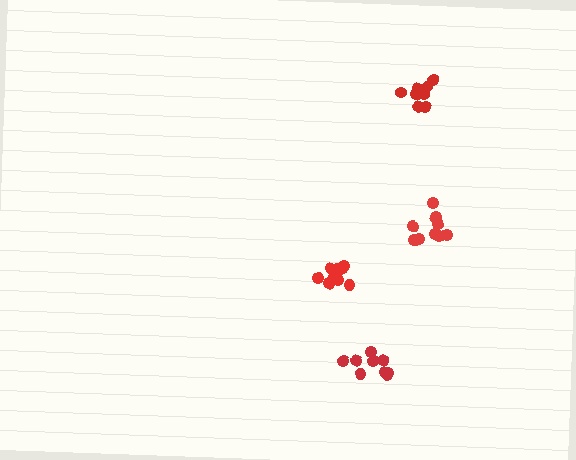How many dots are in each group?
Group 1: 11 dots, Group 2: 8 dots, Group 3: 9 dots, Group 4: 9 dots (37 total).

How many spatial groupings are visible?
There are 4 spatial groupings.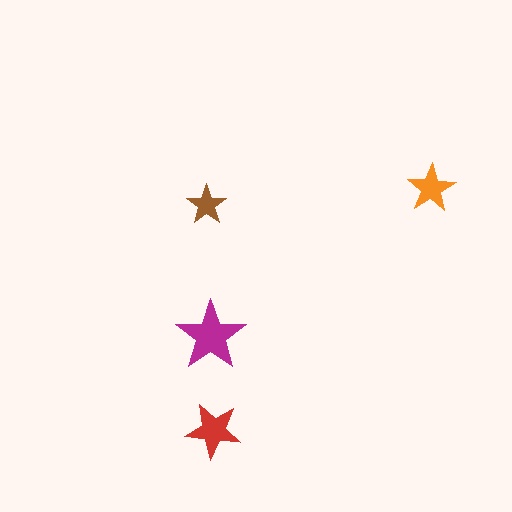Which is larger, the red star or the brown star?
The red one.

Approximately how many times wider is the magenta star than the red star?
About 1.5 times wider.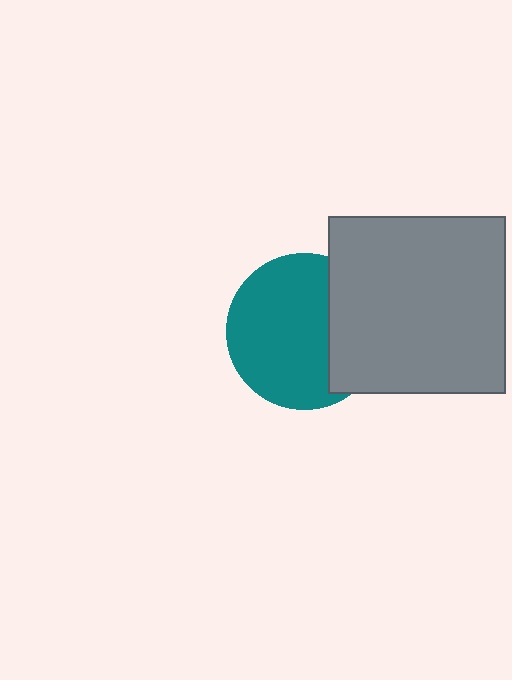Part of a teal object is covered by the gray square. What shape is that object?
It is a circle.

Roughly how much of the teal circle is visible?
Most of it is visible (roughly 69%).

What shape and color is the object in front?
The object in front is a gray square.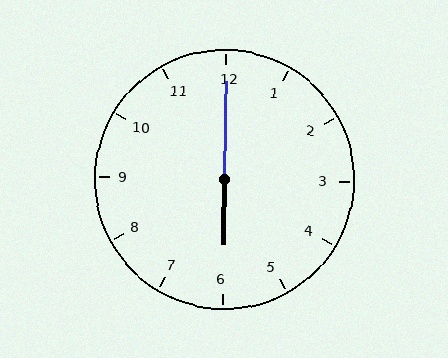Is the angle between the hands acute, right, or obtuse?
It is obtuse.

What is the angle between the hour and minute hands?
Approximately 180 degrees.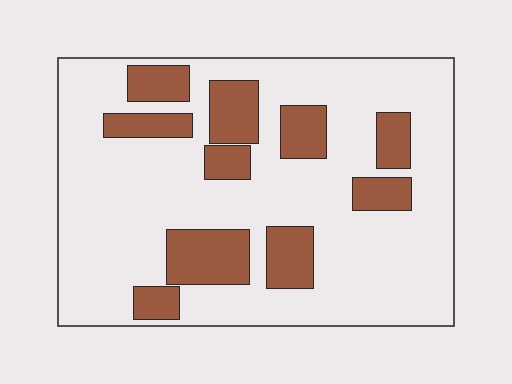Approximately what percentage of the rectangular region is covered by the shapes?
Approximately 25%.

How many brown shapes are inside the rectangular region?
10.